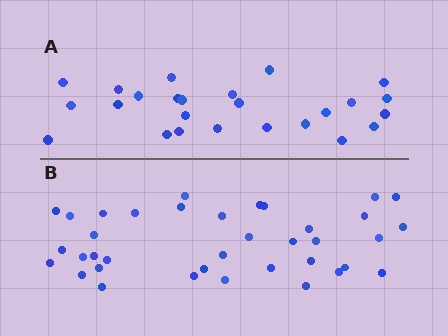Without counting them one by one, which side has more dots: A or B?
Region B (the bottom region) has more dots.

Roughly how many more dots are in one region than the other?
Region B has roughly 12 or so more dots than region A.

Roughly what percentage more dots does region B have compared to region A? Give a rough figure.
About 50% more.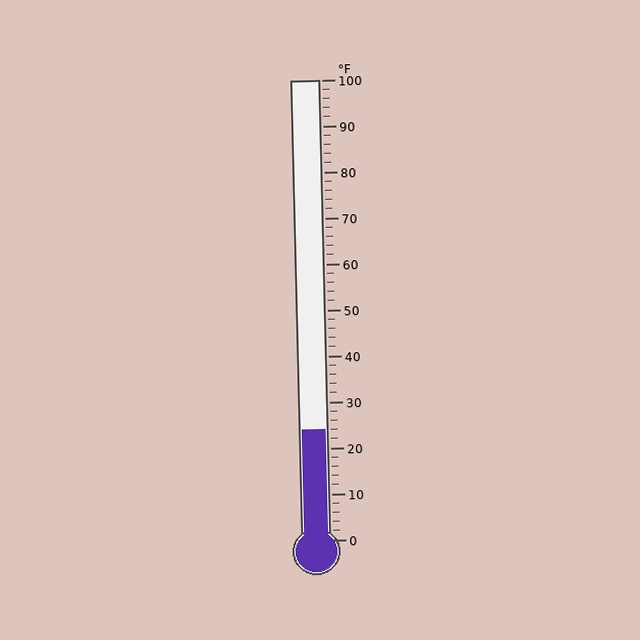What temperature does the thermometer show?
The thermometer shows approximately 24°F.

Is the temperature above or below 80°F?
The temperature is below 80°F.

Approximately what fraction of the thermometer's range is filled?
The thermometer is filled to approximately 25% of its range.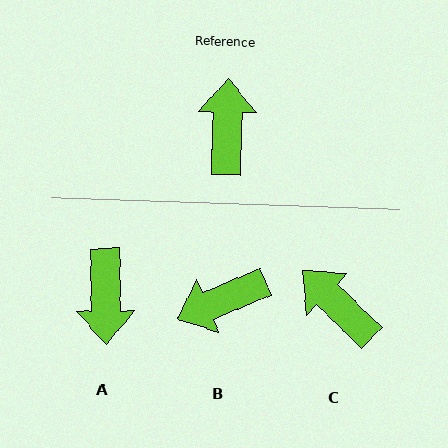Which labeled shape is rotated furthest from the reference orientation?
A, about 178 degrees away.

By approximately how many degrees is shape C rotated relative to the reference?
Approximately 47 degrees counter-clockwise.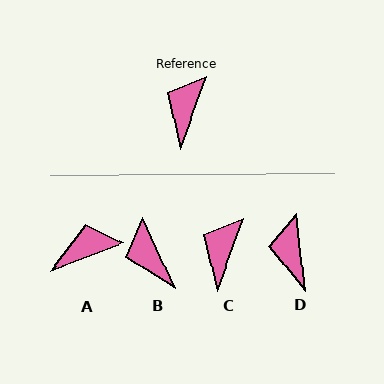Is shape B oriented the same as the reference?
No, it is off by about 45 degrees.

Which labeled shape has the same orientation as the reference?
C.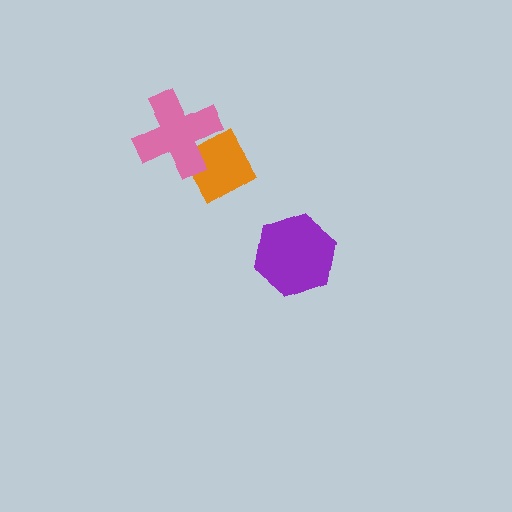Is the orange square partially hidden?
Yes, it is partially covered by another shape.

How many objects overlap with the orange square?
1 object overlaps with the orange square.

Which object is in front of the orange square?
The pink cross is in front of the orange square.